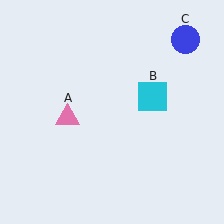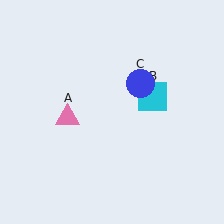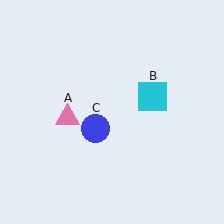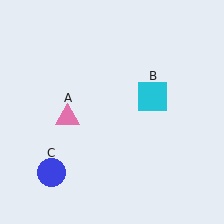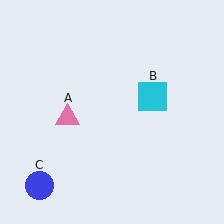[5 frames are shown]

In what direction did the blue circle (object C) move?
The blue circle (object C) moved down and to the left.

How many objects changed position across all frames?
1 object changed position: blue circle (object C).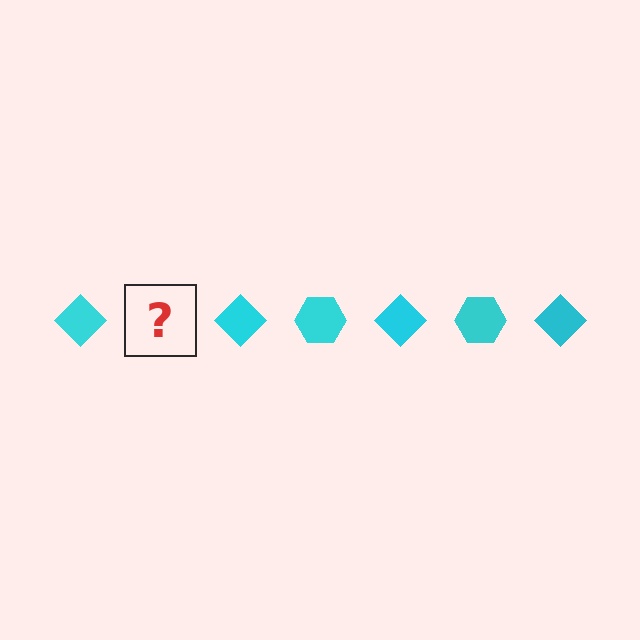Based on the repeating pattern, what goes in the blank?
The blank should be a cyan hexagon.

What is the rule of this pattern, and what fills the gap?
The rule is that the pattern cycles through diamond, hexagon shapes in cyan. The gap should be filled with a cyan hexagon.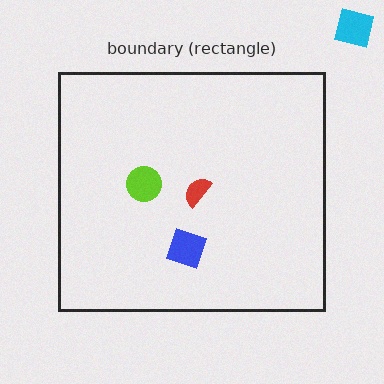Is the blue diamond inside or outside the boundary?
Inside.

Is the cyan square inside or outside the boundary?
Outside.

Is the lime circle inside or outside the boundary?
Inside.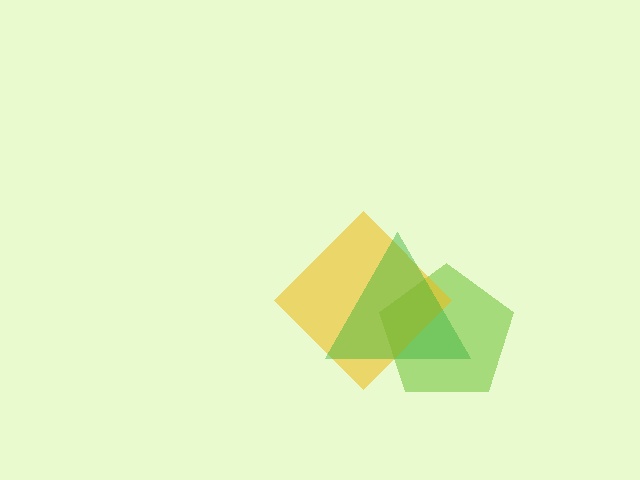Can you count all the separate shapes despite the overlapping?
Yes, there are 3 separate shapes.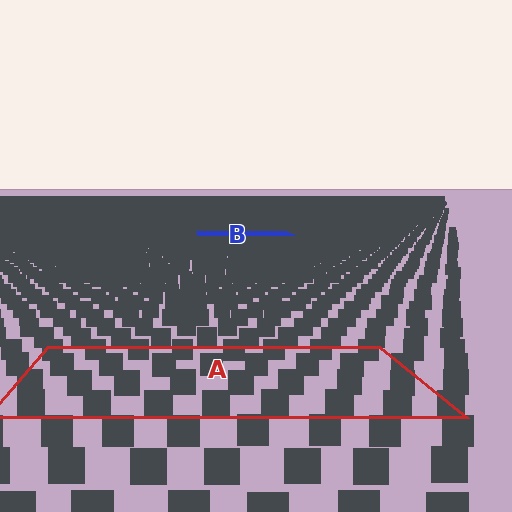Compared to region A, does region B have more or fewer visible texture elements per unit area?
Region B has more texture elements per unit area — they are packed more densely because it is farther away.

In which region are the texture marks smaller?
The texture marks are smaller in region B, because it is farther away.